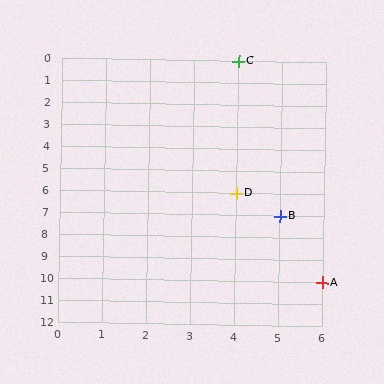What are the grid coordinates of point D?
Point D is at grid coordinates (4, 6).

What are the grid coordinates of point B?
Point B is at grid coordinates (5, 7).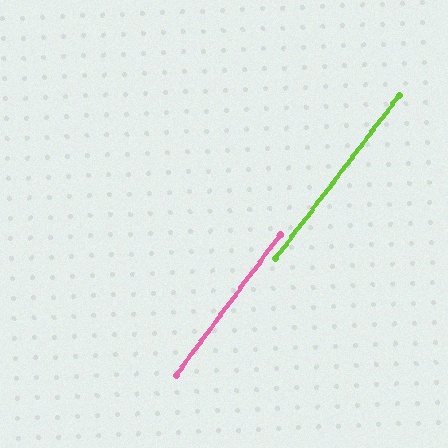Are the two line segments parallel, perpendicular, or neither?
Parallel — their directions differ by only 0.9°.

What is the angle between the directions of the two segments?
Approximately 1 degree.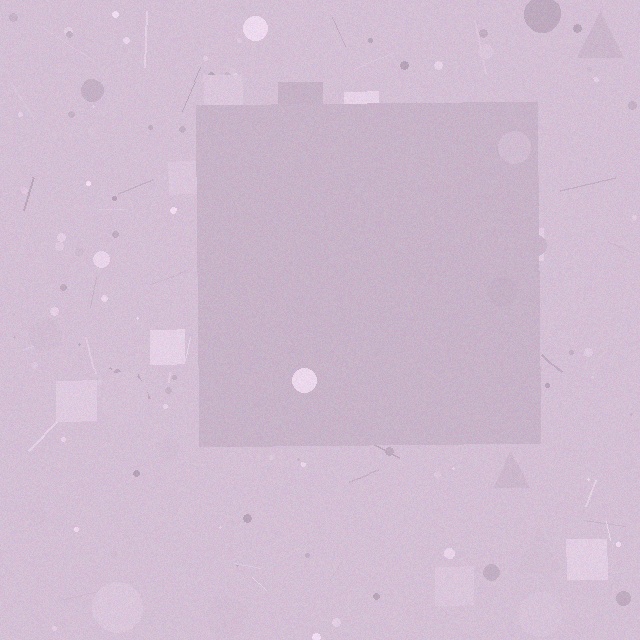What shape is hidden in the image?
A square is hidden in the image.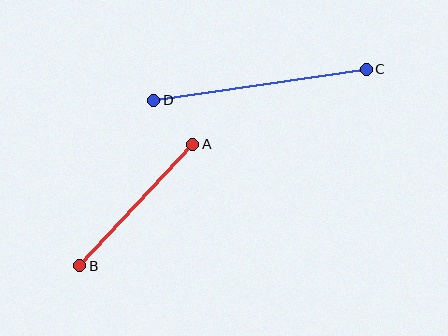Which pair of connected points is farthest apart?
Points C and D are farthest apart.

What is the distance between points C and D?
The distance is approximately 215 pixels.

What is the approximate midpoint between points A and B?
The midpoint is at approximately (136, 205) pixels.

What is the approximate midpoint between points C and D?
The midpoint is at approximately (260, 85) pixels.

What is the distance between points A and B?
The distance is approximately 166 pixels.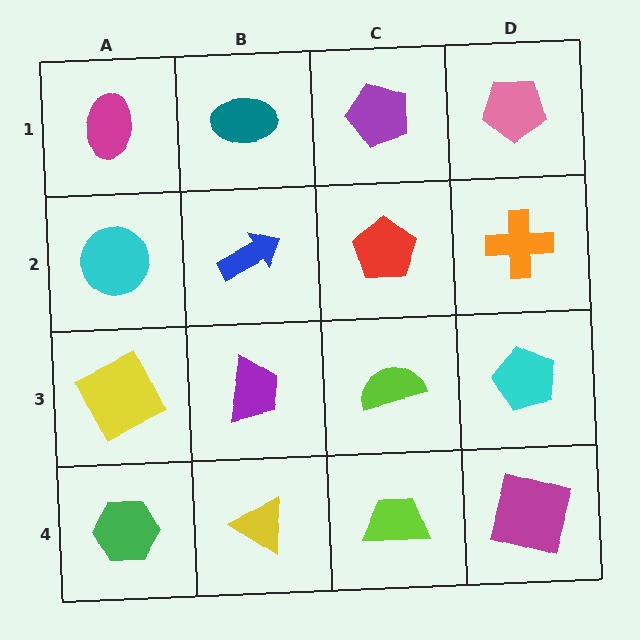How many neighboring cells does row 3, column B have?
4.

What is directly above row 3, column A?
A cyan circle.